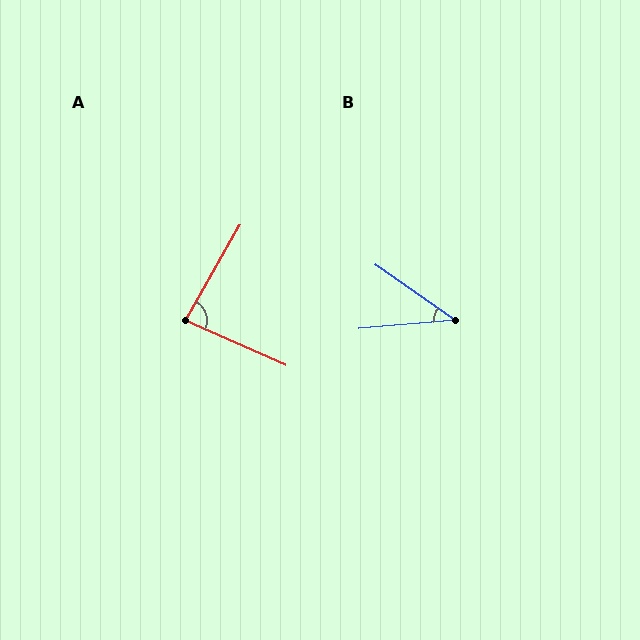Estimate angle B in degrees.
Approximately 40 degrees.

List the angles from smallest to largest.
B (40°), A (84°).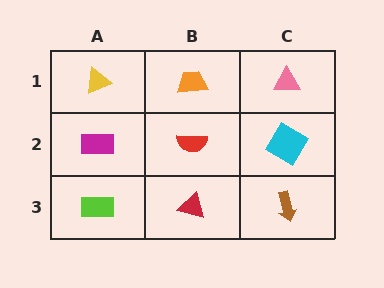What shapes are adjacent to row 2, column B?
An orange trapezoid (row 1, column B), a red triangle (row 3, column B), a magenta rectangle (row 2, column A), a cyan diamond (row 2, column C).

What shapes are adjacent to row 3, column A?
A magenta rectangle (row 2, column A), a red triangle (row 3, column B).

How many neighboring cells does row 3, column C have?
2.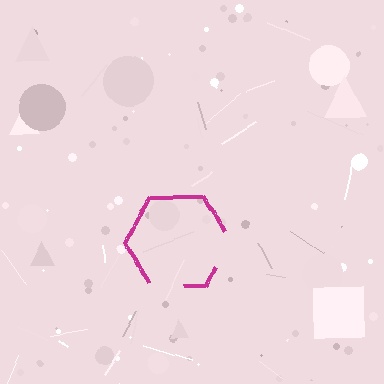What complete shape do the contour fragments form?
The contour fragments form a hexagon.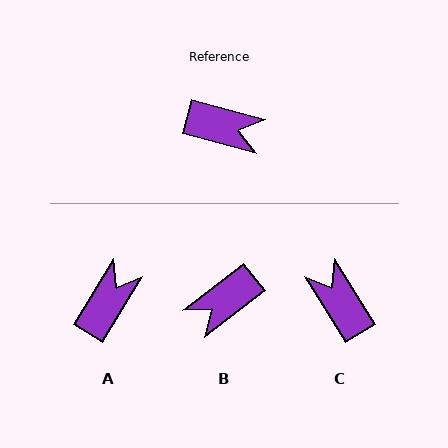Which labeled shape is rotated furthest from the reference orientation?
C, about 137 degrees away.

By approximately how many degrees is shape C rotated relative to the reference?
Approximately 137 degrees counter-clockwise.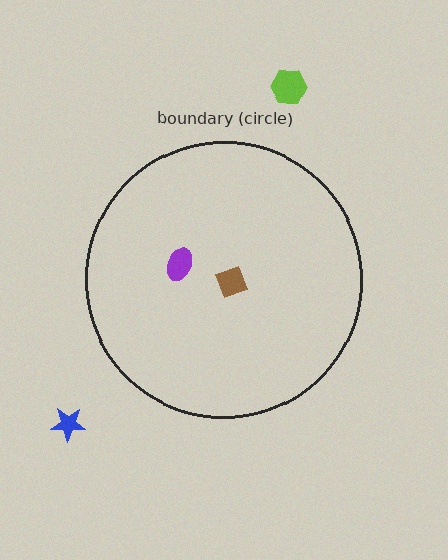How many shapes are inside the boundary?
2 inside, 2 outside.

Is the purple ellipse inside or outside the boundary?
Inside.